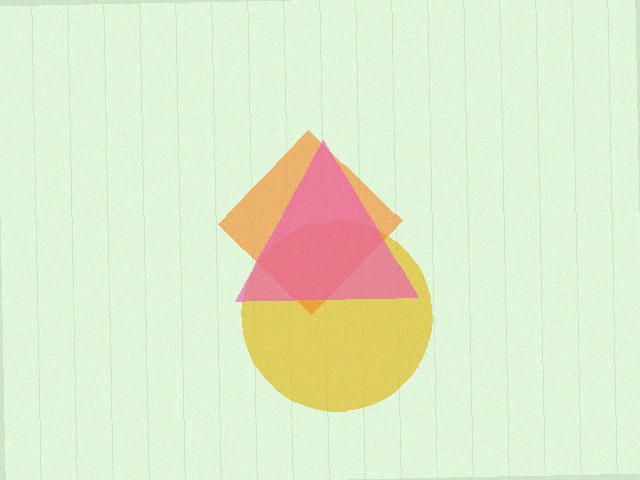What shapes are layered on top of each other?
The layered shapes are: a yellow circle, an orange diamond, a pink triangle.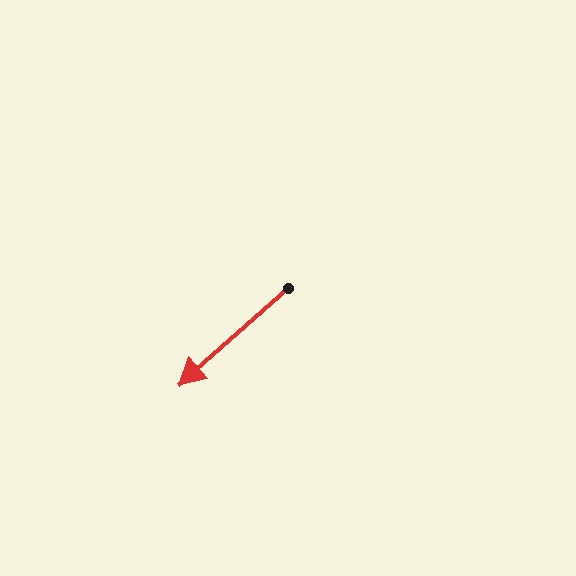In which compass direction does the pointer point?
Southwest.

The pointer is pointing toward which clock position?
Roughly 8 o'clock.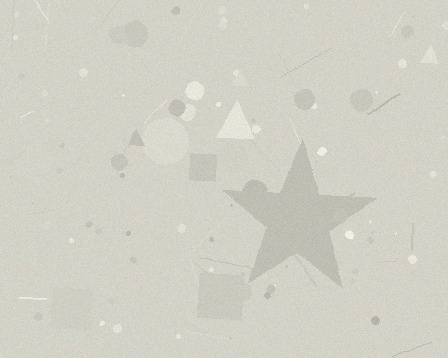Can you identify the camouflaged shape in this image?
The camouflaged shape is a star.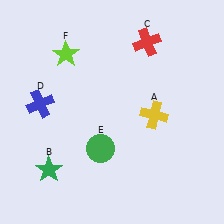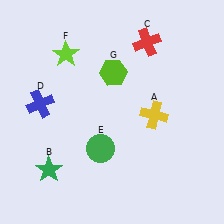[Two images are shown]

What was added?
A lime hexagon (G) was added in Image 2.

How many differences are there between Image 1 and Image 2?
There is 1 difference between the two images.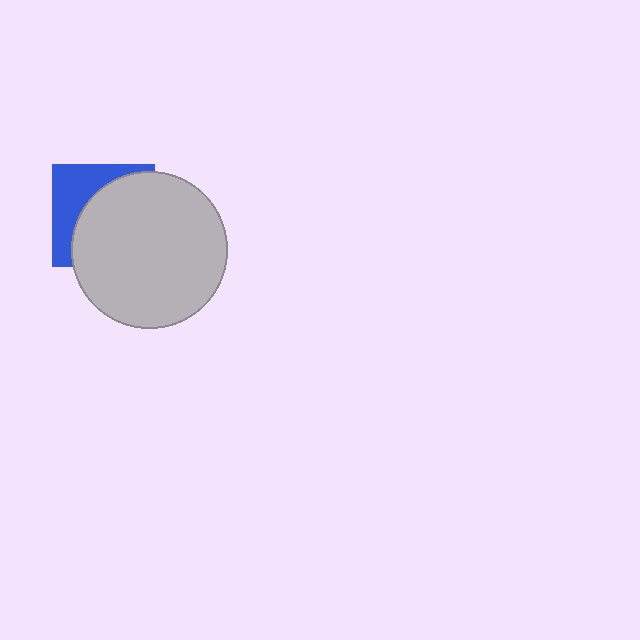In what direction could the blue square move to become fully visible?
The blue square could move toward the upper-left. That would shift it out from behind the light gray circle entirely.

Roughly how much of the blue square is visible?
A small part of it is visible (roughly 37%).